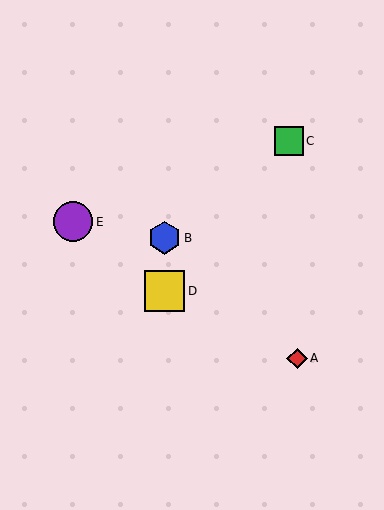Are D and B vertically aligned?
Yes, both are at x≈164.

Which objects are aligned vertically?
Objects B, D are aligned vertically.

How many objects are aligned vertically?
2 objects (B, D) are aligned vertically.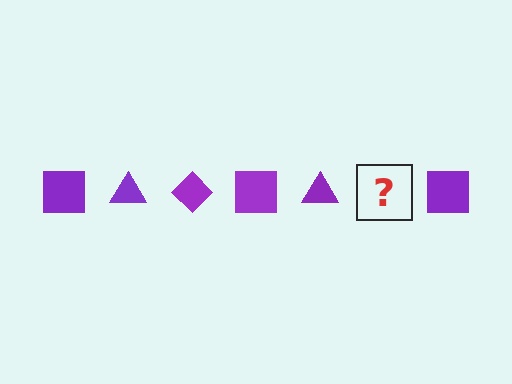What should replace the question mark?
The question mark should be replaced with a purple diamond.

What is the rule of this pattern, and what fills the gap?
The rule is that the pattern cycles through square, triangle, diamond shapes in purple. The gap should be filled with a purple diamond.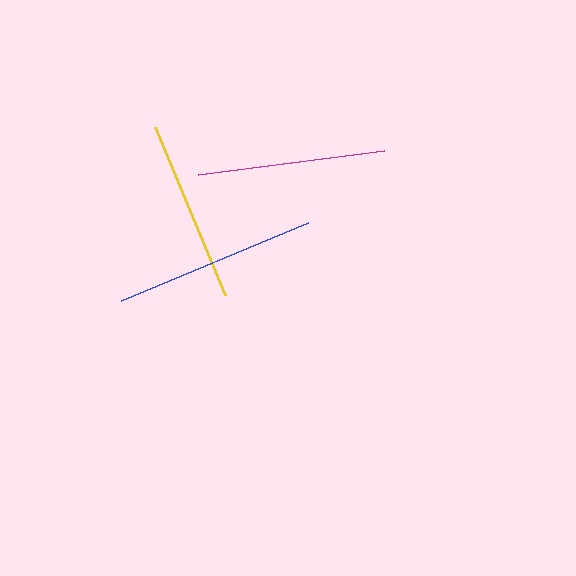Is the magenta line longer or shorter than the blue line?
The blue line is longer than the magenta line.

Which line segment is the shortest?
The yellow line is the shortest at approximately 181 pixels.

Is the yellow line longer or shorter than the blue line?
The blue line is longer than the yellow line.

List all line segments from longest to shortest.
From longest to shortest: blue, magenta, yellow.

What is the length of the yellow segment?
The yellow segment is approximately 181 pixels long.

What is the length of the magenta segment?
The magenta segment is approximately 187 pixels long.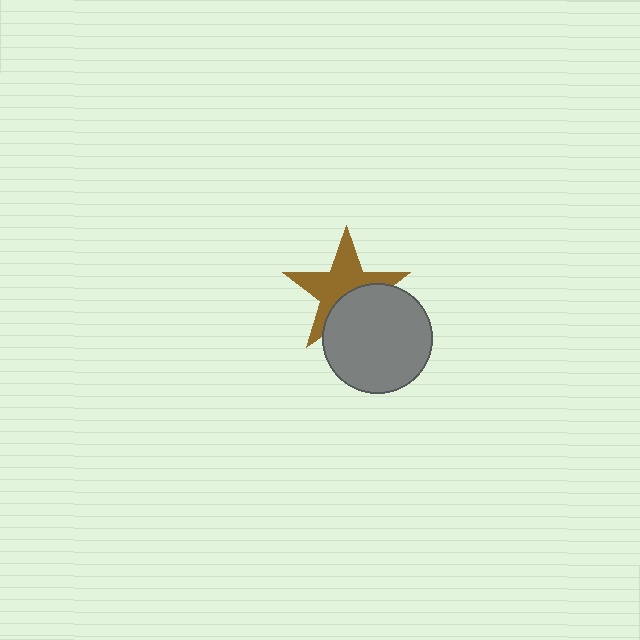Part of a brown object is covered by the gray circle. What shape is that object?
It is a star.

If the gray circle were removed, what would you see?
You would see the complete brown star.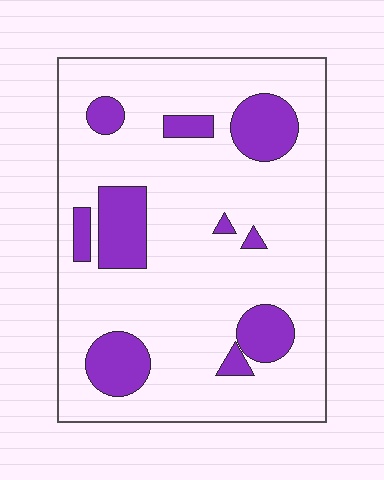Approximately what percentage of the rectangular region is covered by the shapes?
Approximately 20%.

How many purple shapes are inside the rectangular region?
10.